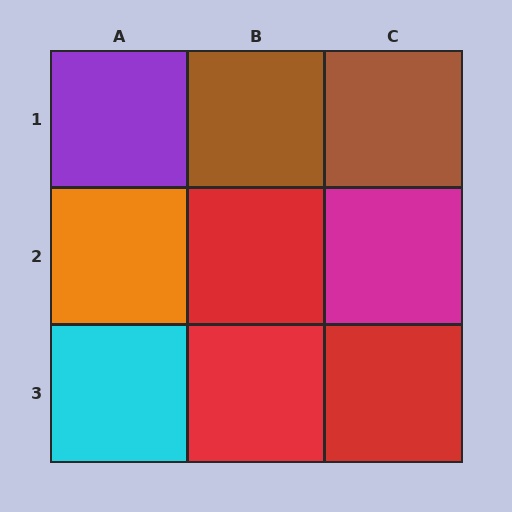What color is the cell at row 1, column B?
Brown.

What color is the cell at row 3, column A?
Cyan.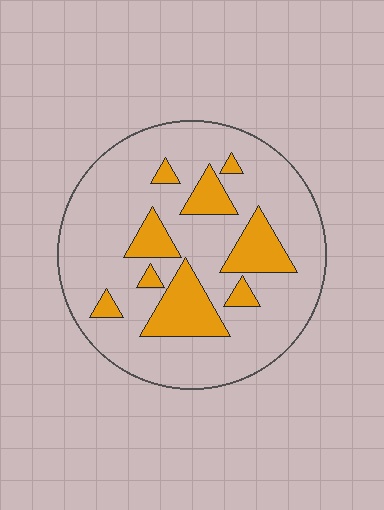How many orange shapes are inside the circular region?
9.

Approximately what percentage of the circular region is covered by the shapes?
Approximately 20%.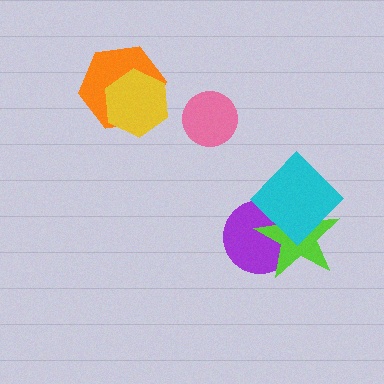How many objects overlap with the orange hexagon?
1 object overlaps with the orange hexagon.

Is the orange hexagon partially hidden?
Yes, it is partially covered by another shape.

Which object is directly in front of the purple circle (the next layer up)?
The lime star is directly in front of the purple circle.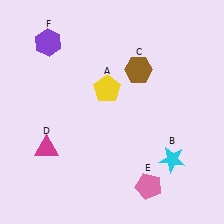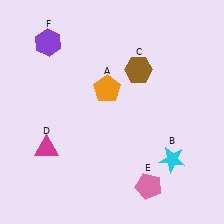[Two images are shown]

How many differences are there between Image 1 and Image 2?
There is 1 difference between the two images.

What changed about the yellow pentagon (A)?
In Image 1, A is yellow. In Image 2, it changed to orange.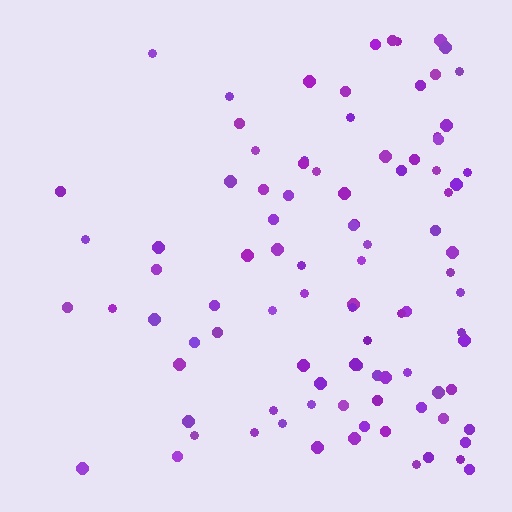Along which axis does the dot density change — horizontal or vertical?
Horizontal.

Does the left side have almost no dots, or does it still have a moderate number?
Still a moderate number, just noticeably fewer than the right.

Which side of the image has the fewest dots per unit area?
The left.